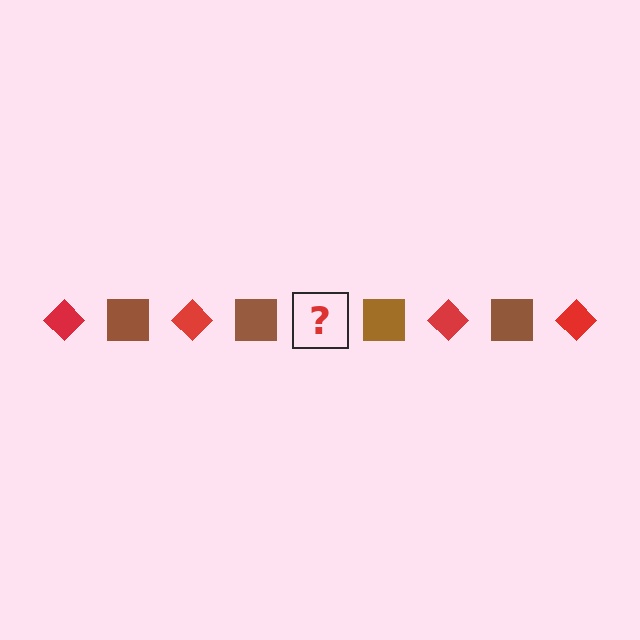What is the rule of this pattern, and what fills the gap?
The rule is that the pattern alternates between red diamond and brown square. The gap should be filled with a red diamond.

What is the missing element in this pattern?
The missing element is a red diamond.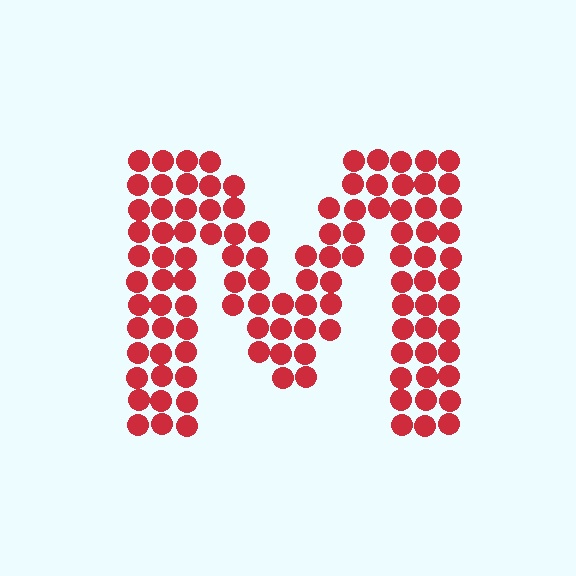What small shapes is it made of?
It is made of small circles.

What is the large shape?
The large shape is the letter M.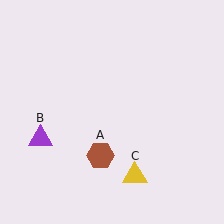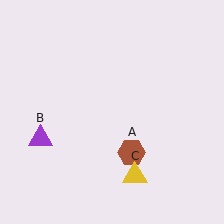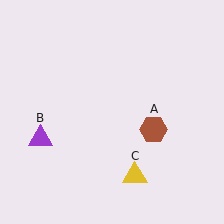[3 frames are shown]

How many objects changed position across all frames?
1 object changed position: brown hexagon (object A).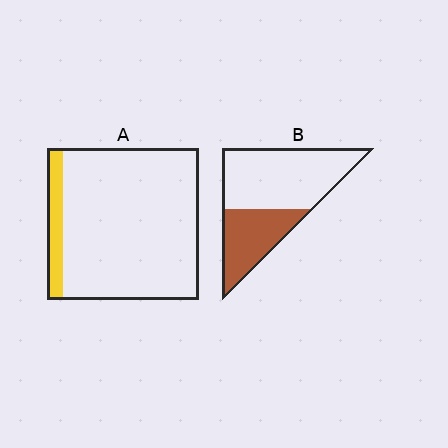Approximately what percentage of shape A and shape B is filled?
A is approximately 10% and B is approximately 35%.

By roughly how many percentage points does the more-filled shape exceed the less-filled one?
By roughly 25 percentage points (B over A).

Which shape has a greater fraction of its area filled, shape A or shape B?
Shape B.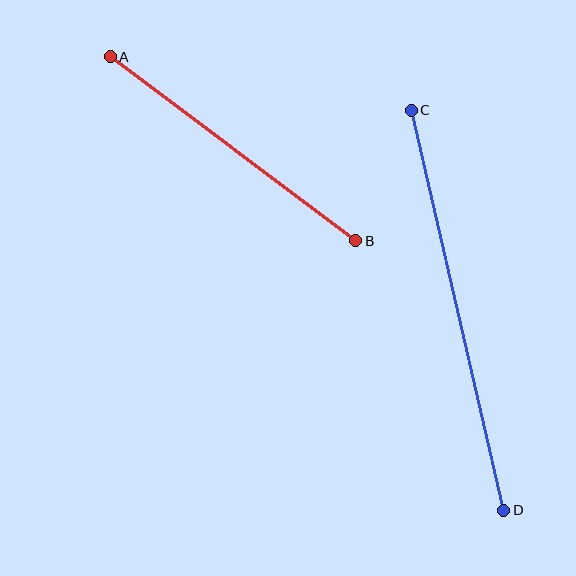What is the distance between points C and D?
The distance is approximately 411 pixels.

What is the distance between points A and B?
The distance is approximately 307 pixels.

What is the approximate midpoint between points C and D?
The midpoint is at approximately (458, 310) pixels.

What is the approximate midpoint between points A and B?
The midpoint is at approximately (233, 149) pixels.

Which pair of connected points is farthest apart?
Points C and D are farthest apart.